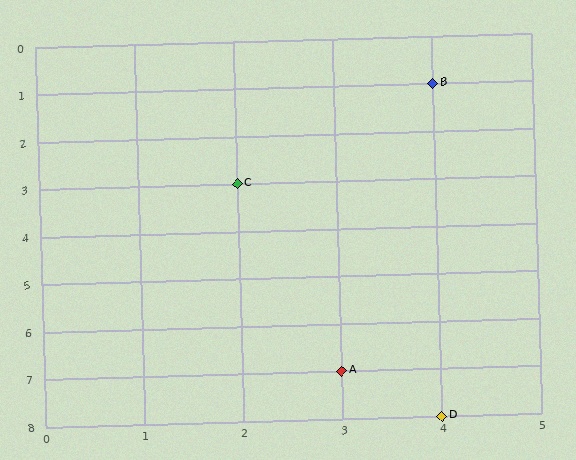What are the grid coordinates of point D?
Point D is at grid coordinates (4, 8).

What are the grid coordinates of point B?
Point B is at grid coordinates (4, 1).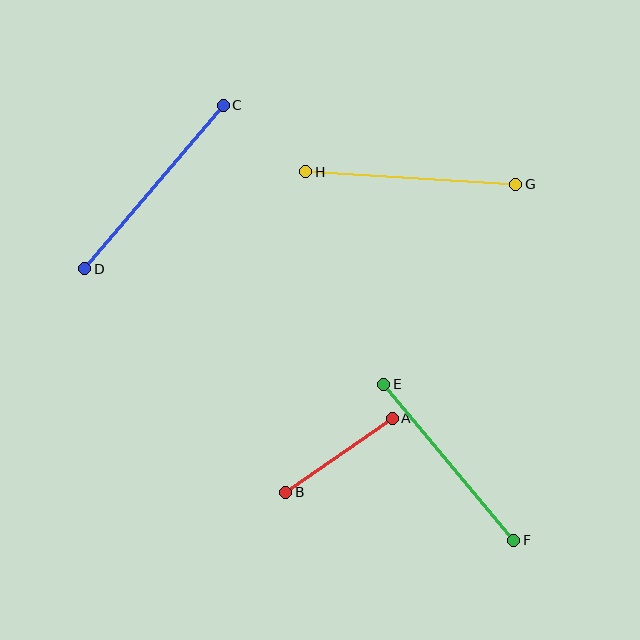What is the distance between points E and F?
The distance is approximately 203 pixels.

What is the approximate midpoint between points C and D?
The midpoint is at approximately (154, 187) pixels.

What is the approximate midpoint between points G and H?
The midpoint is at approximately (411, 178) pixels.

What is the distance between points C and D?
The distance is approximately 214 pixels.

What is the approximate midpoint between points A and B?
The midpoint is at approximately (339, 455) pixels.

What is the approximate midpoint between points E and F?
The midpoint is at approximately (449, 462) pixels.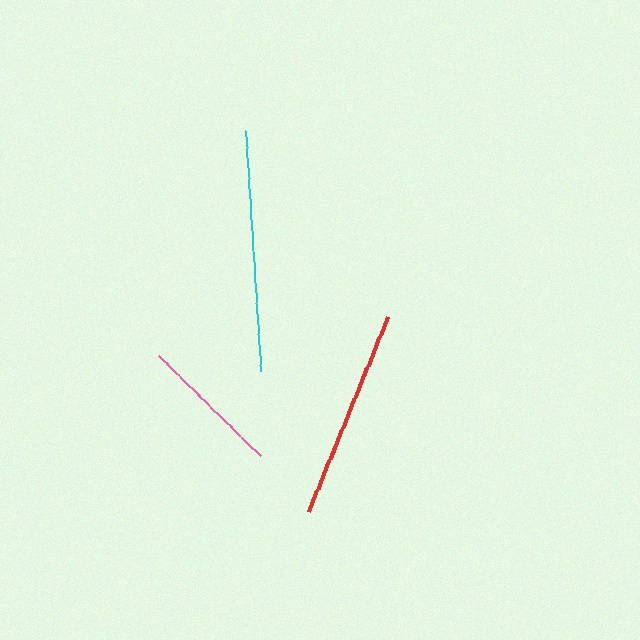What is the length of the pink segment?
The pink segment is approximately 143 pixels long.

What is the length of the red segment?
The red segment is approximately 210 pixels long.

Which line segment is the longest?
The cyan line is the longest at approximately 241 pixels.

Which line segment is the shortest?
The pink line is the shortest at approximately 143 pixels.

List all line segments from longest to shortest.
From longest to shortest: cyan, red, pink.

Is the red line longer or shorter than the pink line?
The red line is longer than the pink line.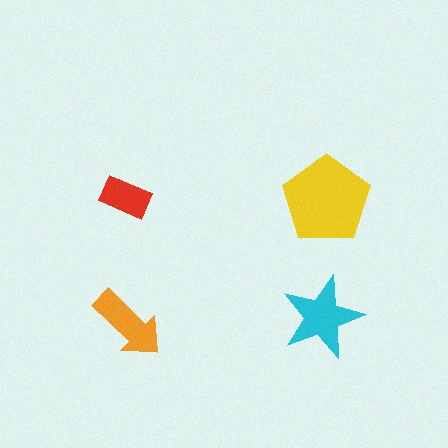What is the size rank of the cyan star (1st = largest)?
2nd.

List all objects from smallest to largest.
The red rectangle, the orange arrow, the cyan star, the yellow pentagon.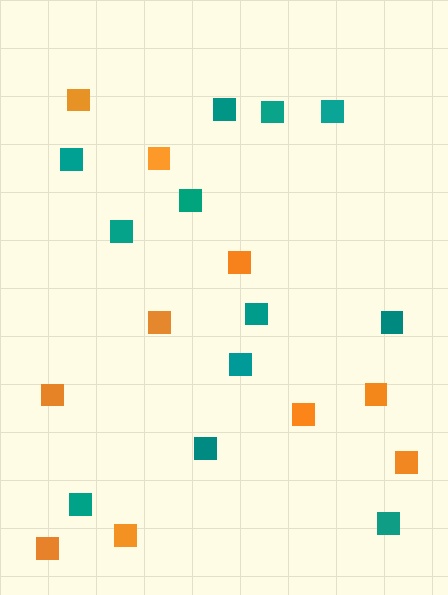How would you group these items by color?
There are 2 groups: one group of teal squares (12) and one group of orange squares (10).